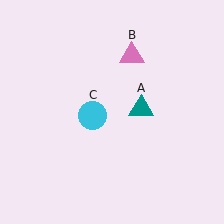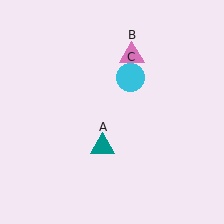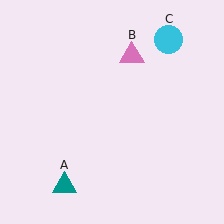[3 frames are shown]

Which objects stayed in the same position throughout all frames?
Pink triangle (object B) remained stationary.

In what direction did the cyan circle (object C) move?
The cyan circle (object C) moved up and to the right.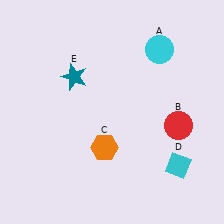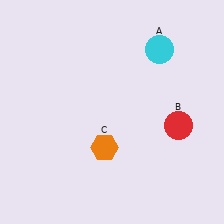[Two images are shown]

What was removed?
The cyan diamond (D), the teal star (E) were removed in Image 2.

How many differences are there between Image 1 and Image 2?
There are 2 differences between the two images.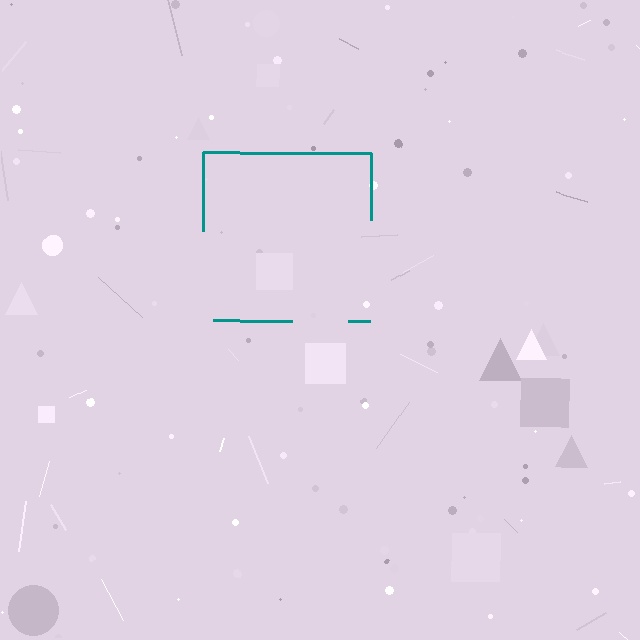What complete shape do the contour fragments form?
The contour fragments form a square.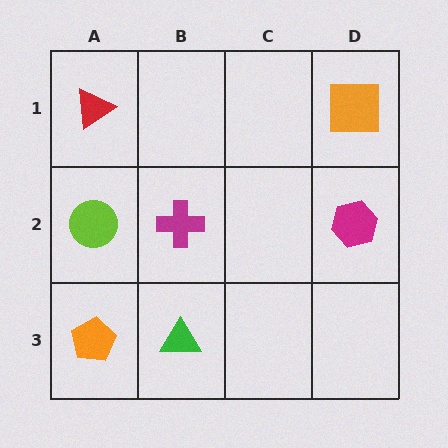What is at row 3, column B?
A green triangle.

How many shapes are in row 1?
2 shapes.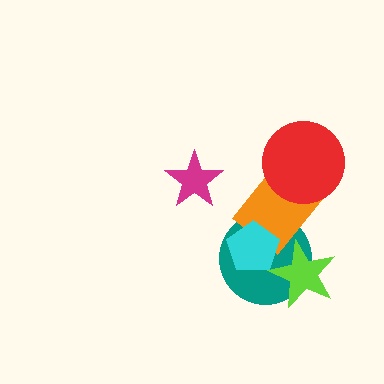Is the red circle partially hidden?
No, no other shape covers it.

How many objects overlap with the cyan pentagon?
3 objects overlap with the cyan pentagon.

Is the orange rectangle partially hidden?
Yes, it is partially covered by another shape.